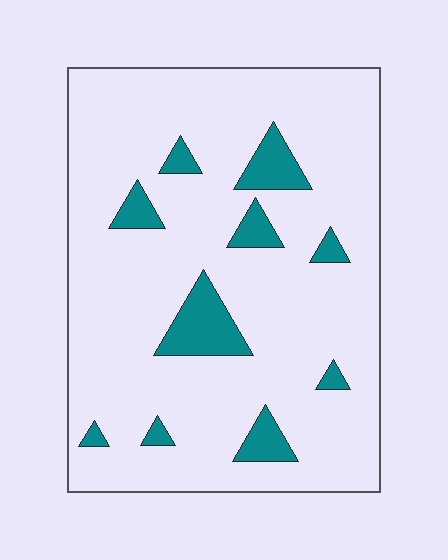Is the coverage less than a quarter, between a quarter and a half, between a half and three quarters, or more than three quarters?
Less than a quarter.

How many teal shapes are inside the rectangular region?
10.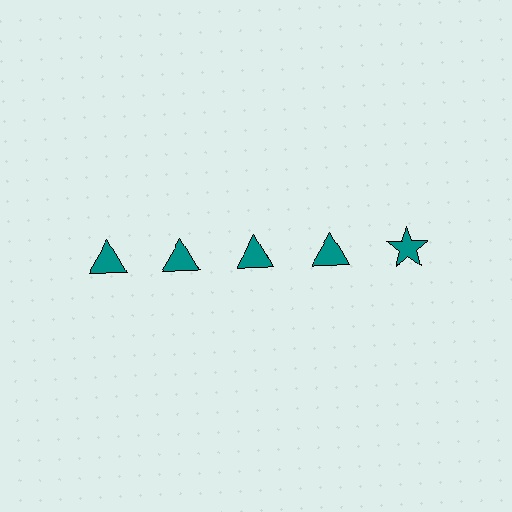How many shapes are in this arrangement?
There are 5 shapes arranged in a grid pattern.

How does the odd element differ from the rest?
It has a different shape: star instead of triangle.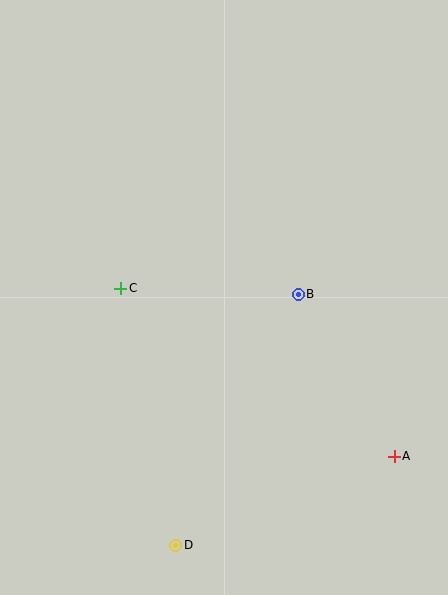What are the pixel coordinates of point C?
Point C is at (121, 288).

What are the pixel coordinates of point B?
Point B is at (298, 295).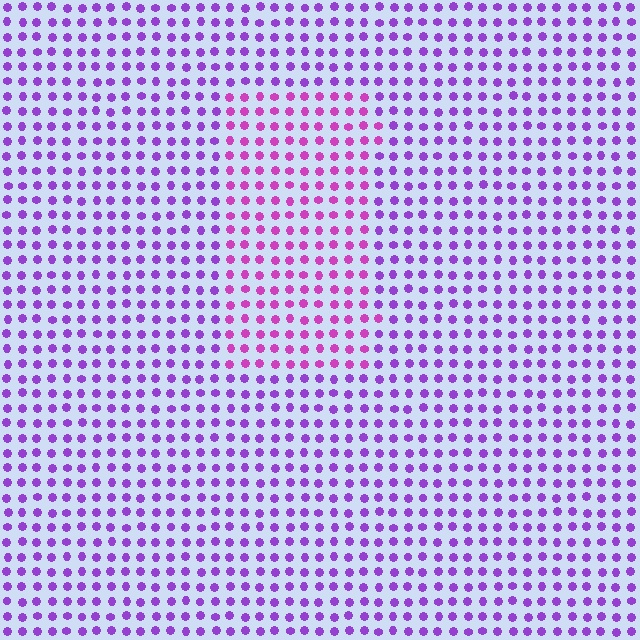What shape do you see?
I see a rectangle.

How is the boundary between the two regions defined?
The boundary is defined purely by a slight shift in hue (about 32 degrees). Spacing, size, and orientation are identical on both sides.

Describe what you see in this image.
The image is filled with small purple elements in a uniform arrangement. A rectangle-shaped region is visible where the elements are tinted to a slightly different hue, forming a subtle color boundary.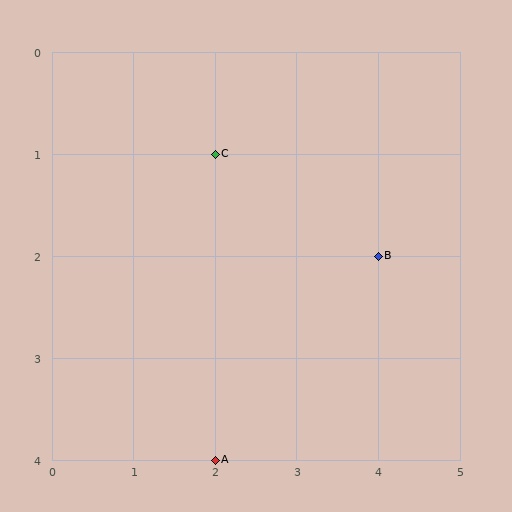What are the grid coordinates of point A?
Point A is at grid coordinates (2, 4).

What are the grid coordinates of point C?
Point C is at grid coordinates (2, 1).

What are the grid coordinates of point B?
Point B is at grid coordinates (4, 2).